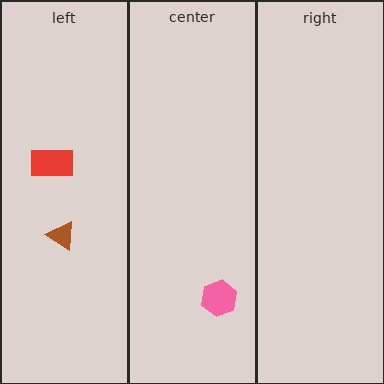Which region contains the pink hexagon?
The center region.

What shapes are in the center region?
The pink hexagon.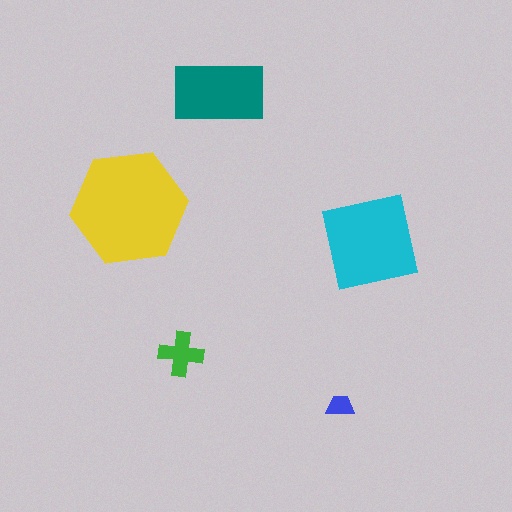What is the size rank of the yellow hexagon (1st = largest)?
1st.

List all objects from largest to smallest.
The yellow hexagon, the cyan square, the teal rectangle, the green cross, the blue trapezoid.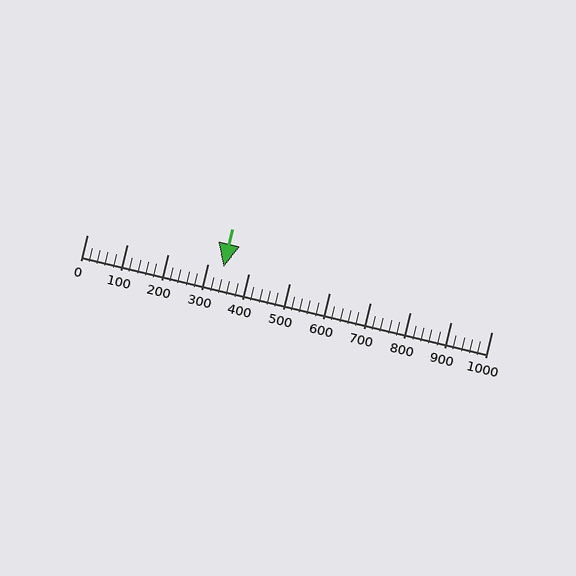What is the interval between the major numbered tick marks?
The major tick marks are spaced 100 units apart.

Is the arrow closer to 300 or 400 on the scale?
The arrow is closer to 300.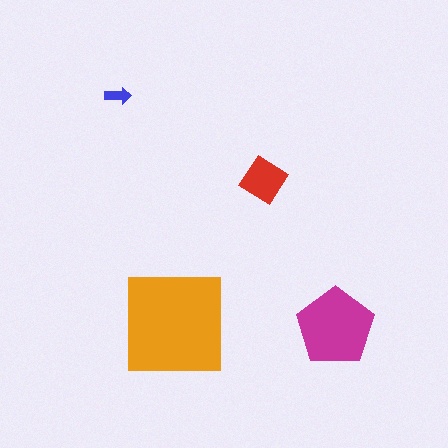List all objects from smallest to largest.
The blue arrow, the red diamond, the magenta pentagon, the orange square.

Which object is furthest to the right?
The magenta pentagon is rightmost.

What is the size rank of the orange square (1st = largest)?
1st.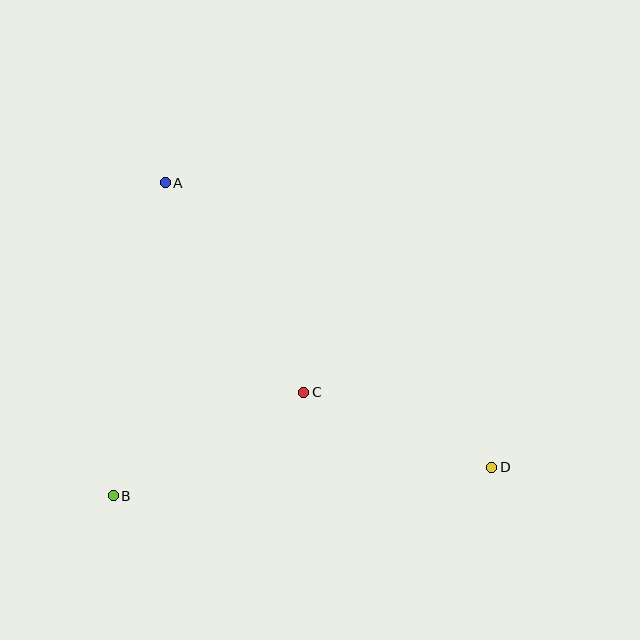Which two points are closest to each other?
Points C and D are closest to each other.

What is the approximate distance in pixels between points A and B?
The distance between A and B is approximately 317 pixels.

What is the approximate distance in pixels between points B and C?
The distance between B and C is approximately 217 pixels.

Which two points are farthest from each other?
Points A and D are farthest from each other.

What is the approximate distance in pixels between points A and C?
The distance between A and C is approximately 251 pixels.